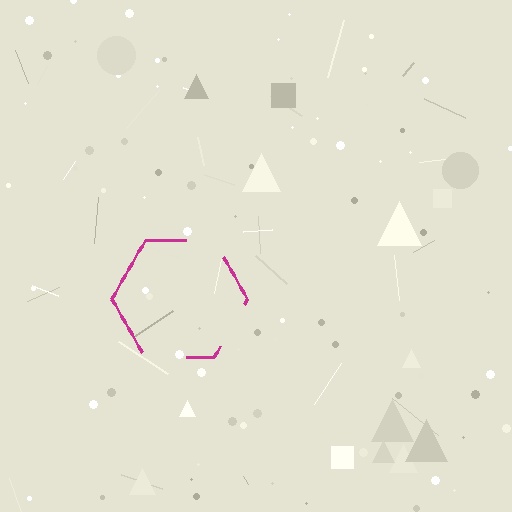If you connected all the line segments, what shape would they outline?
They would outline a hexagon.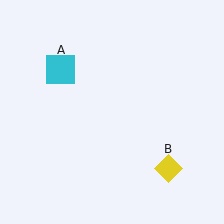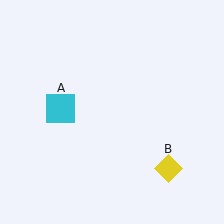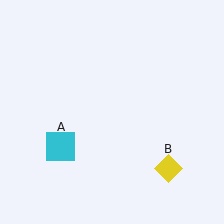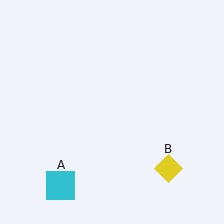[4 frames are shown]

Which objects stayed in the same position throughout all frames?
Yellow diamond (object B) remained stationary.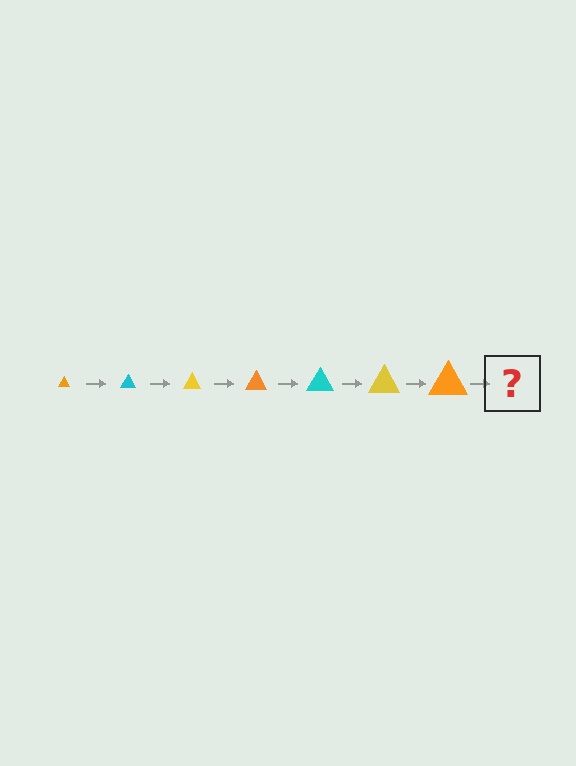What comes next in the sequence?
The next element should be a cyan triangle, larger than the previous one.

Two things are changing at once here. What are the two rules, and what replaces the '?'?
The two rules are that the triangle grows larger each step and the color cycles through orange, cyan, and yellow. The '?' should be a cyan triangle, larger than the previous one.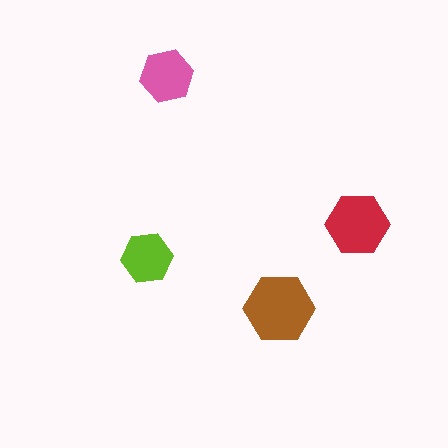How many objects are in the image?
There are 4 objects in the image.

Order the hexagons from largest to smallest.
the brown one, the red one, the pink one, the lime one.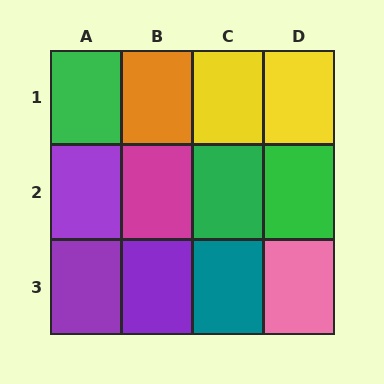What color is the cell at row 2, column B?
Magenta.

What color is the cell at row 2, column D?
Green.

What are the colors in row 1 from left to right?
Green, orange, yellow, yellow.